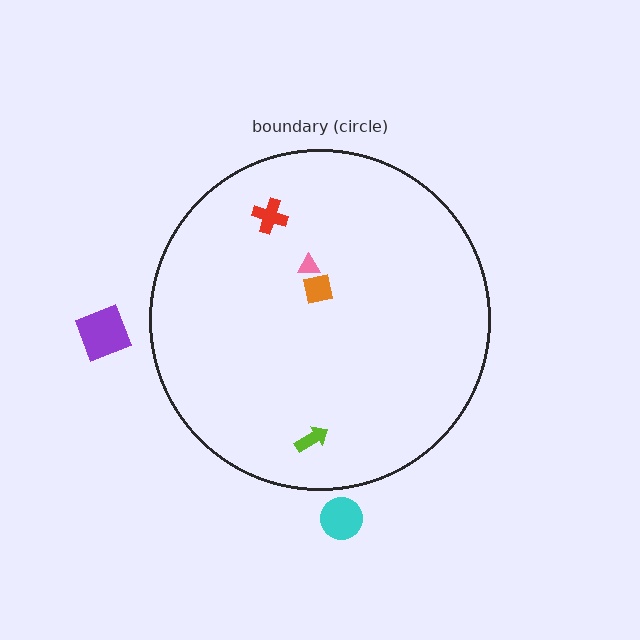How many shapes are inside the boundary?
4 inside, 2 outside.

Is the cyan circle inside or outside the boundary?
Outside.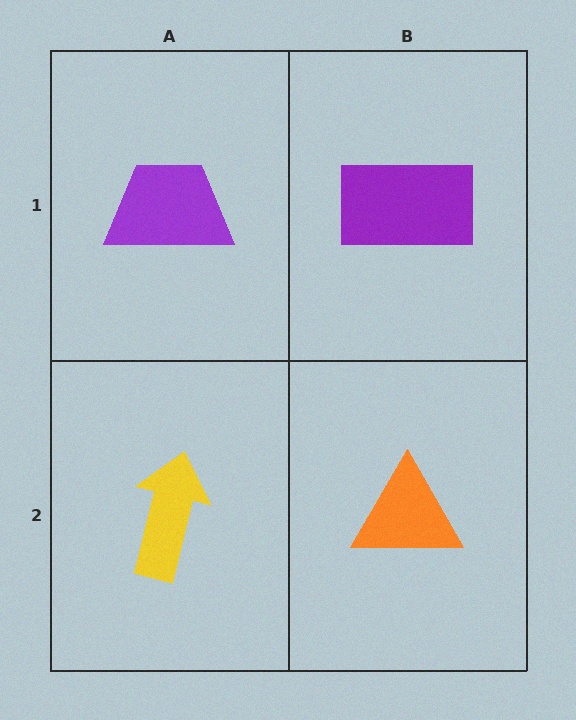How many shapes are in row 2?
2 shapes.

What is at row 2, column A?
A yellow arrow.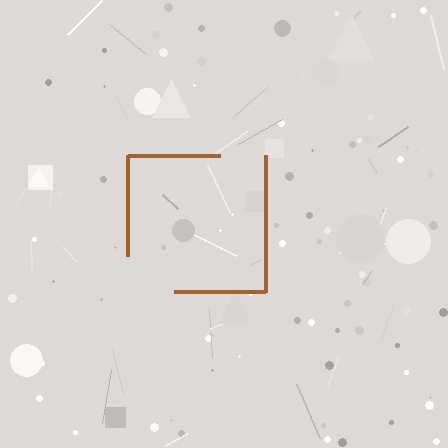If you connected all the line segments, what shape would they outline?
They would outline a square.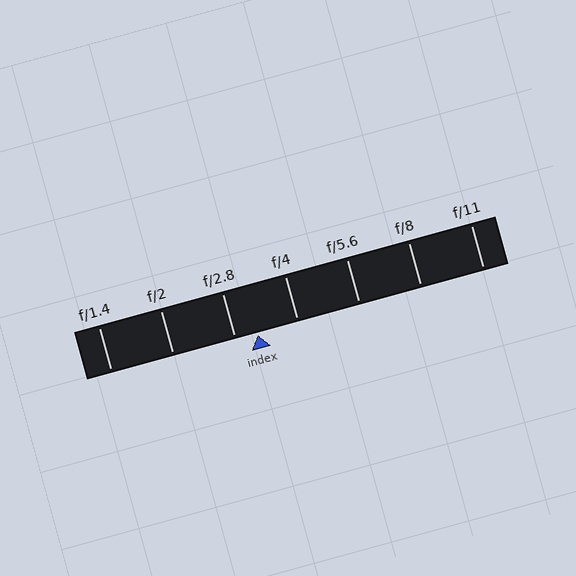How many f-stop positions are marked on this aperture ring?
There are 7 f-stop positions marked.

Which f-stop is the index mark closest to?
The index mark is closest to f/2.8.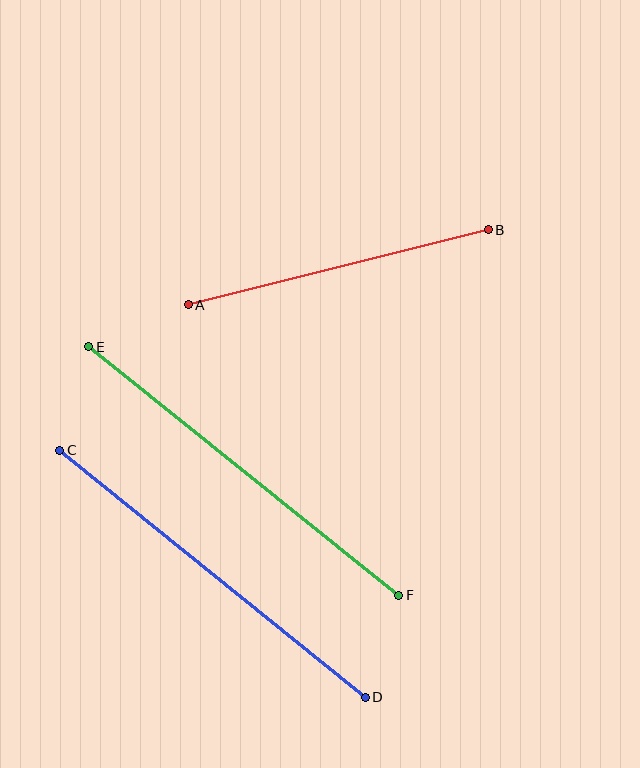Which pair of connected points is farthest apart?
Points E and F are farthest apart.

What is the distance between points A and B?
The distance is approximately 309 pixels.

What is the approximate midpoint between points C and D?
The midpoint is at approximately (212, 574) pixels.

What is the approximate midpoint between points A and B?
The midpoint is at approximately (338, 267) pixels.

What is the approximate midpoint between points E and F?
The midpoint is at approximately (244, 471) pixels.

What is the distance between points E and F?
The distance is approximately 397 pixels.